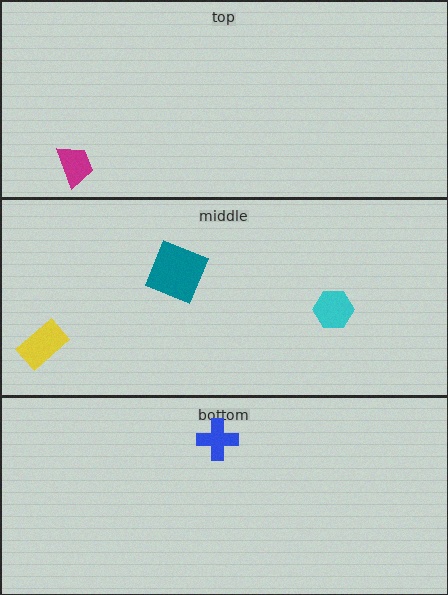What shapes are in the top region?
The magenta trapezoid.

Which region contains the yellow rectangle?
The middle region.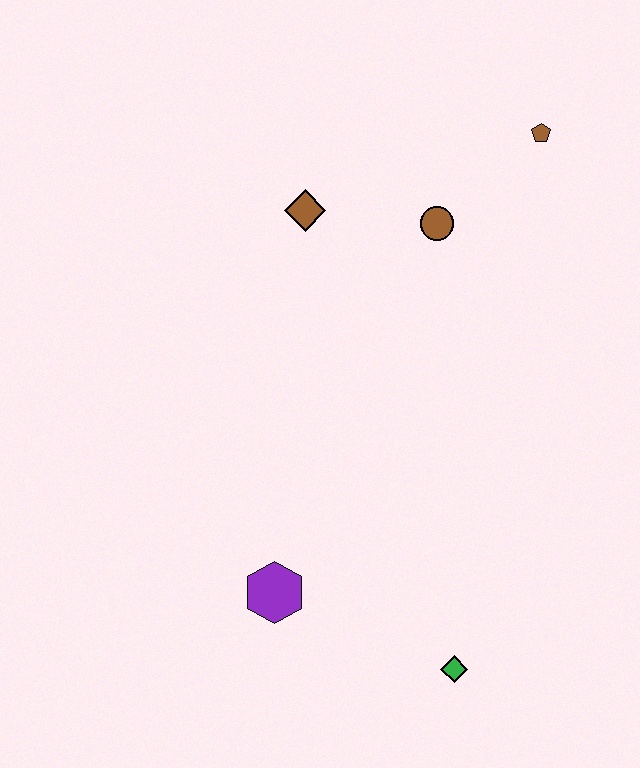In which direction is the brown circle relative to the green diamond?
The brown circle is above the green diamond.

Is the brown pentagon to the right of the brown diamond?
Yes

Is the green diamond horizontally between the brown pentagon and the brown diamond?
Yes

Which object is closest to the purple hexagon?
The green diamond is closest to the purple hexagon.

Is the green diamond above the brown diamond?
No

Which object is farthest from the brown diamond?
The green diamond is farthest from the brown diamond.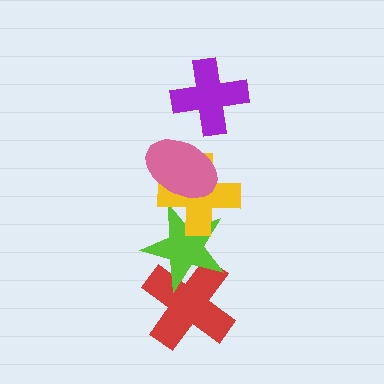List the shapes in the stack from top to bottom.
From top to bottom: the purple cross, the pink ellipse, the yellow cross, the lime star, the red cross.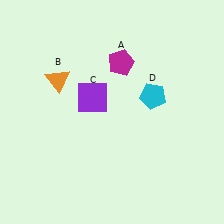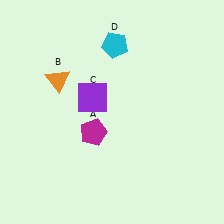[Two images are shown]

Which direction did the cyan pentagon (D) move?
The cyan pentagon (D) moved up.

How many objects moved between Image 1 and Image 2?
2 objects moved between the two images.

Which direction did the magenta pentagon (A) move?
The magenta pentagon (A) moved down.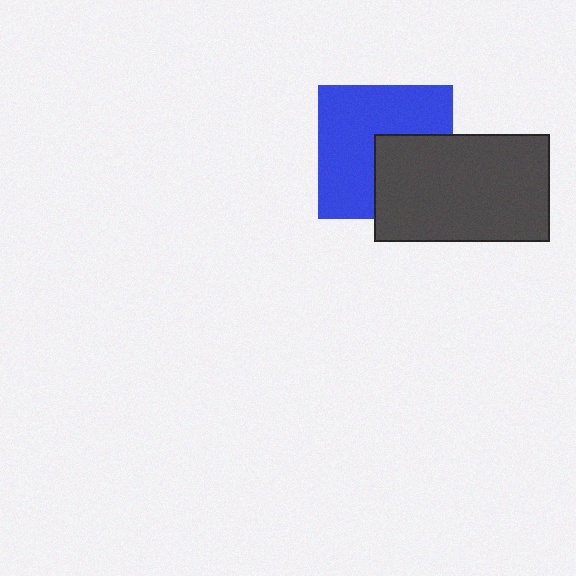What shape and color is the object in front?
The object in front is a dark gray rectangle.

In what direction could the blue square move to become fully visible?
The blue square could move toward the upper-left. That would shift it out from behind the dark gray rectangle entirely.